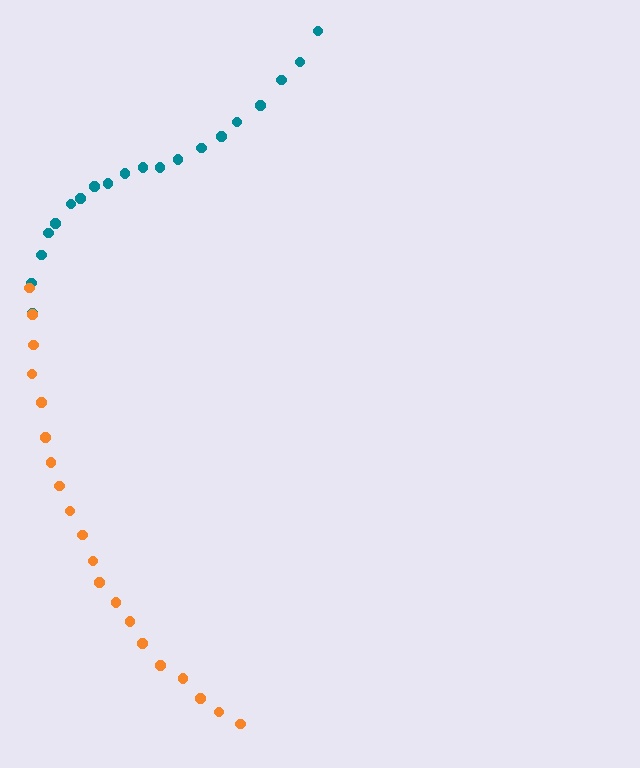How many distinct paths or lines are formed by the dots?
There are 2 distinct paths.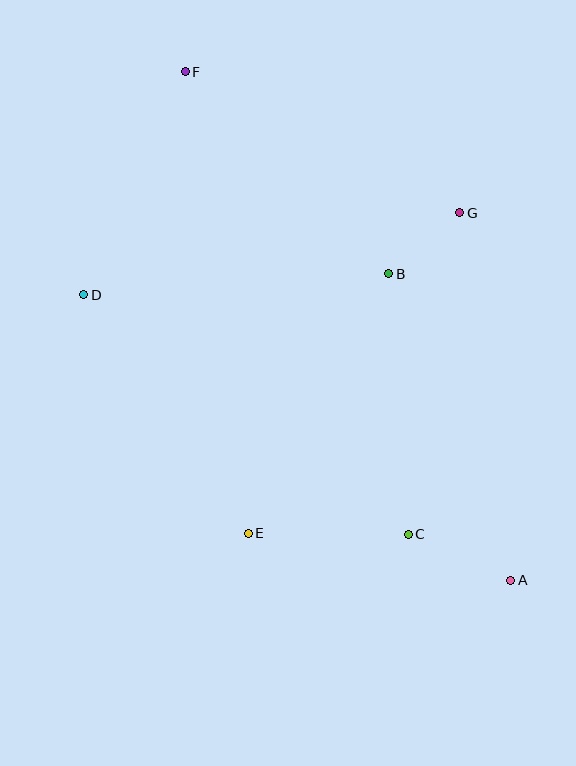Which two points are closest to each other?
Points B and G are closest to each other.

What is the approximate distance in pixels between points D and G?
The distance between D and G is approximately 385 pixels.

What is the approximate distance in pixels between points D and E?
The distance between D and E is approximately 290 pixels.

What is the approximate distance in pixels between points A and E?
The distance between A and E is approximately 267 pixels.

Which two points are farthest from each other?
Points A and F are farthest from each other.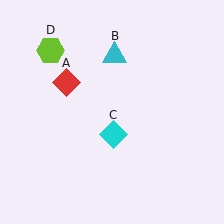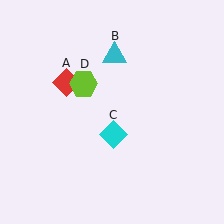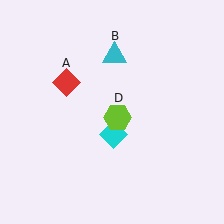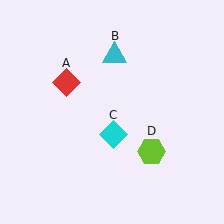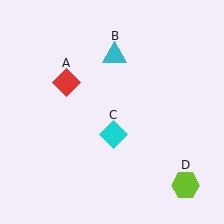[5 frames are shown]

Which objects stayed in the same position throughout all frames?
Red diamond (object A) and cyan triangle (object B) and cyan diamond (object C) remained stationary.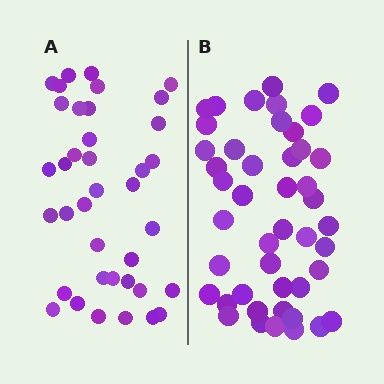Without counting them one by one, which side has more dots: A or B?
Region B (the right region) has more dots.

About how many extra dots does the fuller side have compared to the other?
Region B has roughly 8 or so more dots than region A.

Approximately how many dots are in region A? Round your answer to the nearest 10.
About 40 dots. (The exact count is 38, which rounds to 40.)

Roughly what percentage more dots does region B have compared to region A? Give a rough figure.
About 20% more.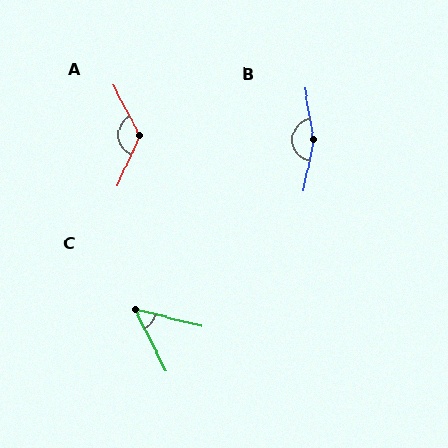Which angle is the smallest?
C, at approximately 50 degrees.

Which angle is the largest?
B, at approximately 159 degrees.